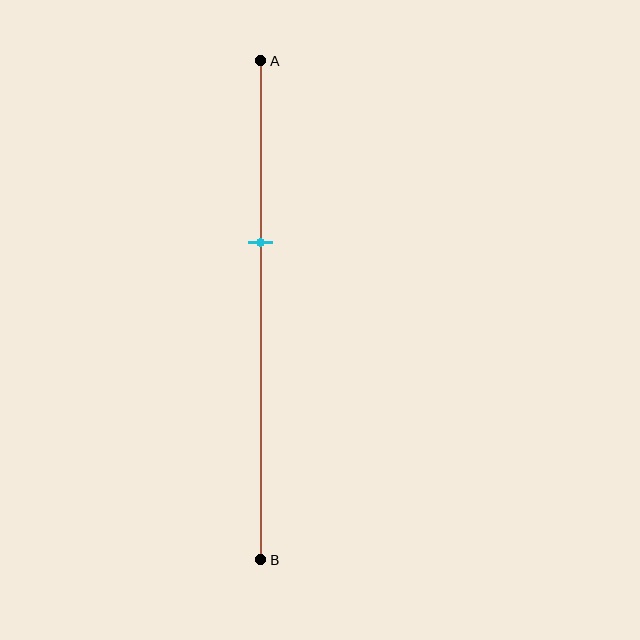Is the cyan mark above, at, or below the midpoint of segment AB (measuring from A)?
The cyan mark is above the midpoint of segment AB.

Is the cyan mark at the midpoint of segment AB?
No, the mark is at about 35% from A, not at the 50% midpoint.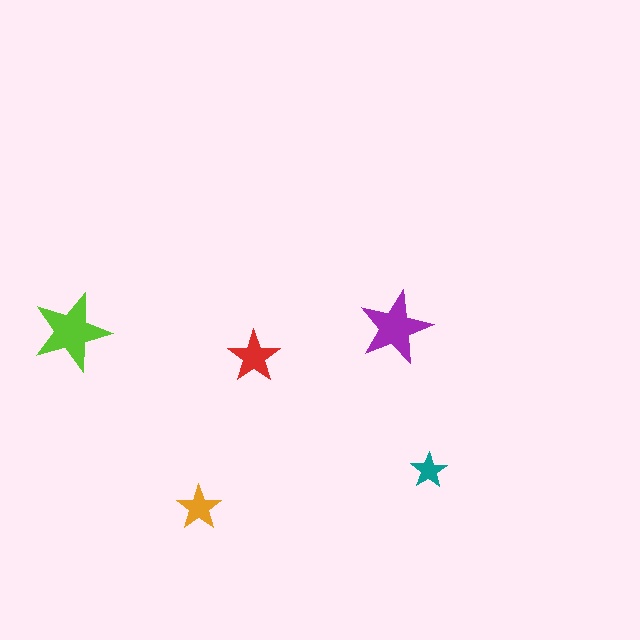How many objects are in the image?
There are 5 objects in the image.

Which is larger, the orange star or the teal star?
The orange one.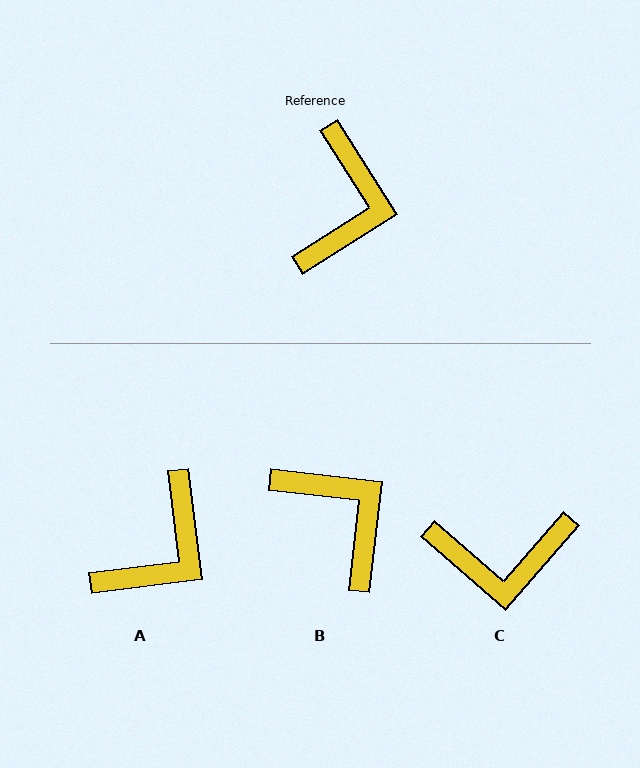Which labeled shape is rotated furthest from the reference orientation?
C, about 73 degrees away.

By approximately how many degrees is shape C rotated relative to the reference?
Approximately 73 degrees clockwise.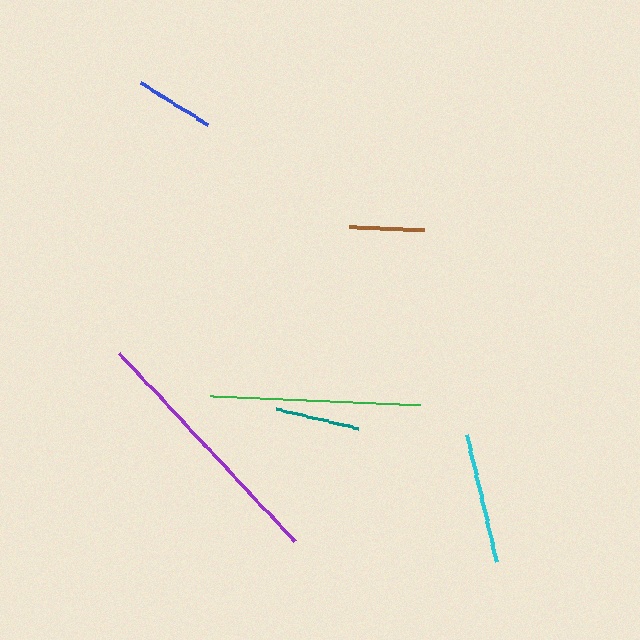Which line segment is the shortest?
The brown line is the shortest at approximately 75 pixels.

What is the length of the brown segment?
The brown segment is approximately 75 pixels long.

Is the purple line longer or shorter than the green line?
The purple line is longer than the green line.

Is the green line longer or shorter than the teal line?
The green line is longer than the teal line.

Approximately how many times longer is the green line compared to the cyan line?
The green line is approximately 1.6 times the length of the cyan line.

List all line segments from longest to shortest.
From longest to shortest: purple, green, cyan, teal, blue, brown.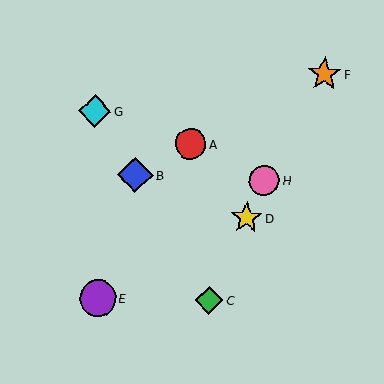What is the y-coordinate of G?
Object G is at y≈111.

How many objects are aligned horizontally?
2 objects (B, H) are aligned horizontally.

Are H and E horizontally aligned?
No, H is at y≈180 and E is at y≈298.